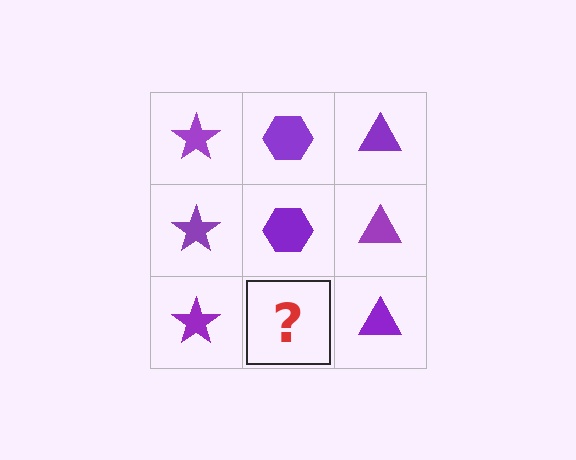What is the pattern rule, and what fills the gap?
The rule is that each column has a consistent shape. The gap should be filled with a purple hexagon.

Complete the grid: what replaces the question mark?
The question mark should be replaced with a purple hexagon.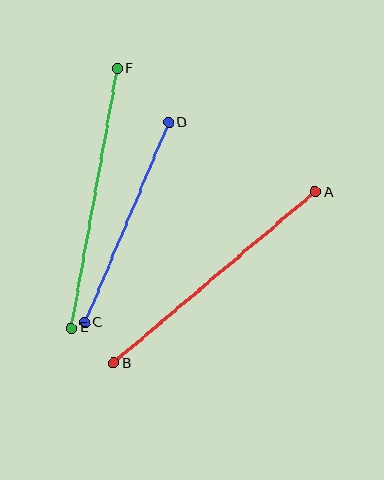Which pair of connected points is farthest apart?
Points A and B are farthest apart.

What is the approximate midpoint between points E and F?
The midpoint is at approximately (94, 198) pixels.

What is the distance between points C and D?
The distance is approximately 217 pixels.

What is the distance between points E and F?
The distance is approximately 264 pixels.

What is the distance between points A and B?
The distance is approximately 265 pixels.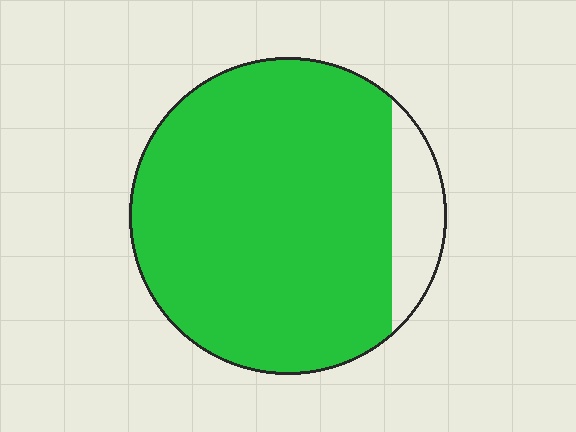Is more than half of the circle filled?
Yes.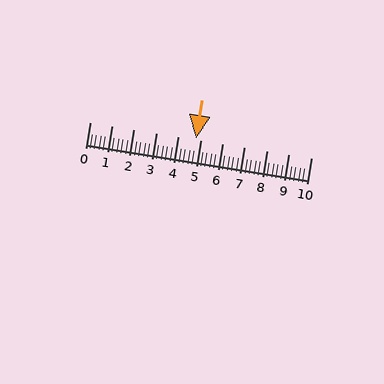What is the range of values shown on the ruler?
The ruler shows values from 0 to 10.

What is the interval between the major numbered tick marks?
The major tick marks are spaced 1 units apart.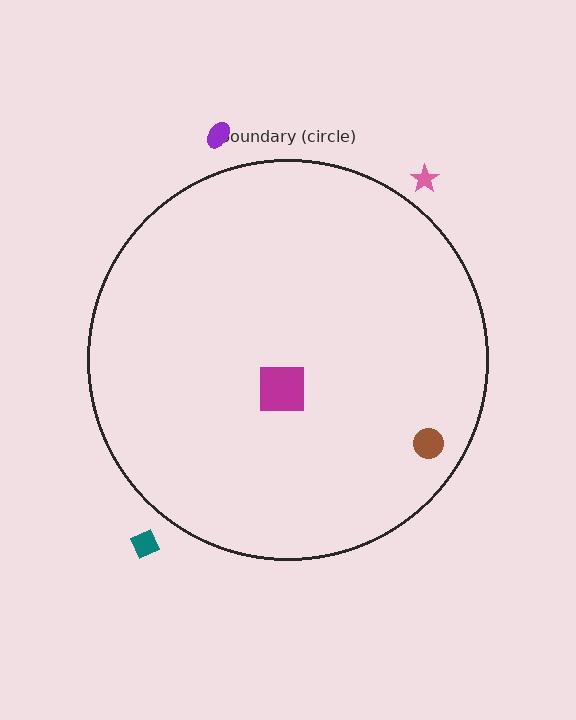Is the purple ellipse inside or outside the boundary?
Outside.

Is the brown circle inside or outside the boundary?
Inside.